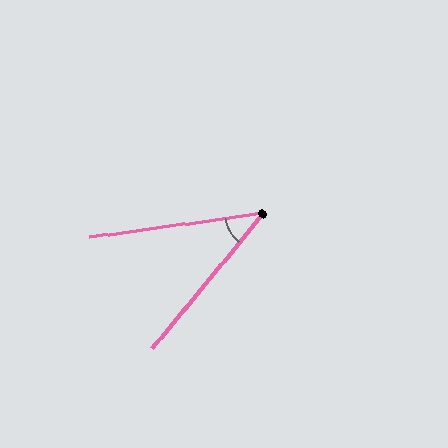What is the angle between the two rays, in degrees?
Approximately 43 degrees.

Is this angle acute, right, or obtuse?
It is acute.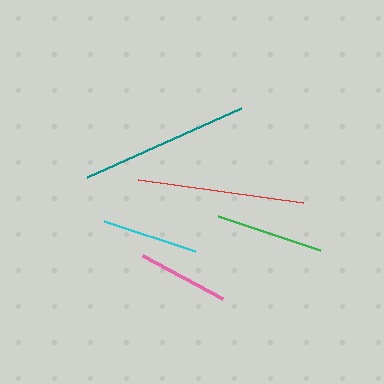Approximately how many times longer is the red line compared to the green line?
The red line is approximately 1.6 times the length of the green line.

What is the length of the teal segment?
The teal segment is approximately 169 pixels long.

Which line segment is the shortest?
The pink line is the shortest at approximately 91 pixels.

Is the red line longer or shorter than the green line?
The red line is longer than the green line.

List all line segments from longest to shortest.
From longest to shortest: teal, red, green, cyan, pink.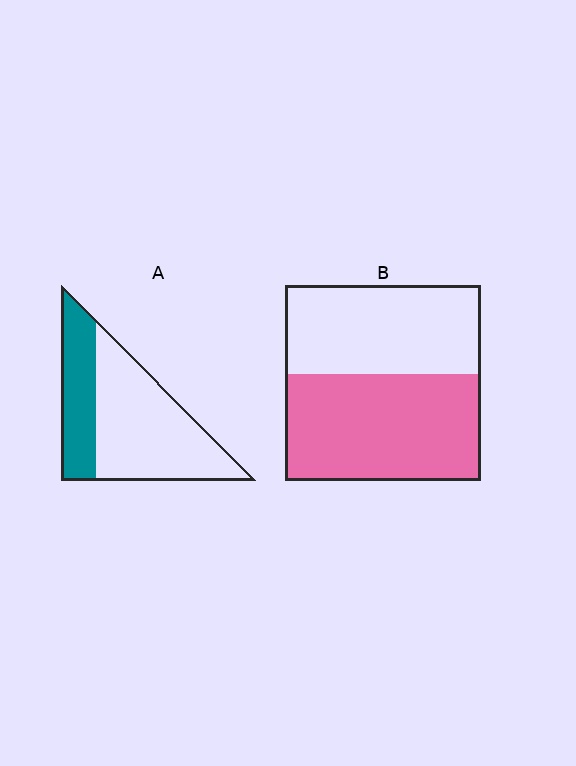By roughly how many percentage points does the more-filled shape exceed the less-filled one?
By roughly 20 percentage points (B over A).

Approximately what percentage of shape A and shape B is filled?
A is approximately 35% and B is approximately 55%.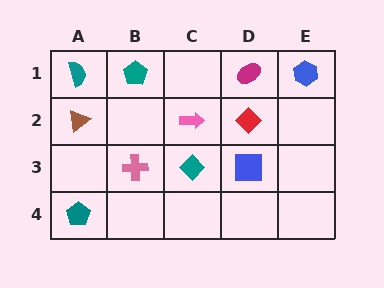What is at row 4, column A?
A teal pentagon.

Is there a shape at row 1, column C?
No, that cell is empty.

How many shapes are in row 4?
1 shape.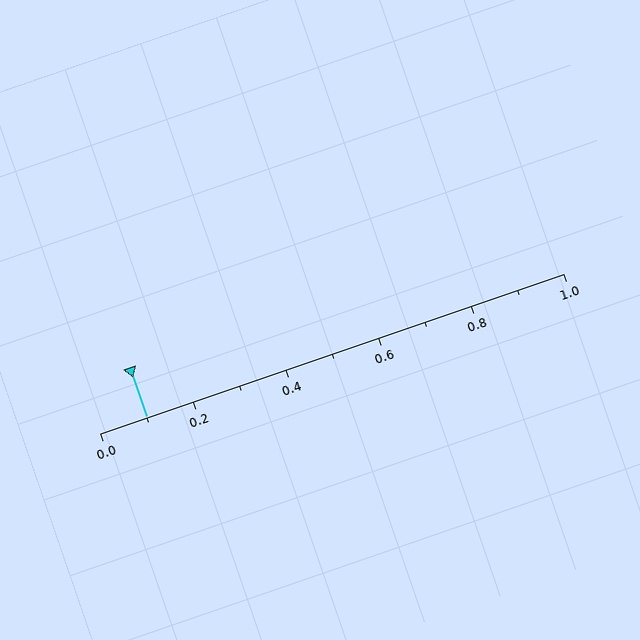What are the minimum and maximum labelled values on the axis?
The axis runs from 0.0 to 1.0.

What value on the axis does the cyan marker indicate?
The marker indicates approximately 0.1.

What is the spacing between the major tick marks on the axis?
The major ticks are spaced 0.2 apart.